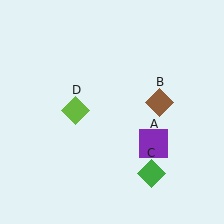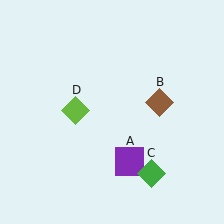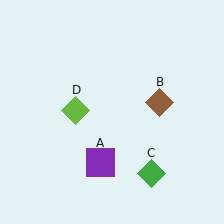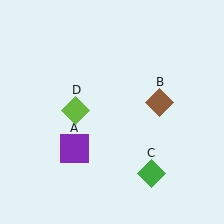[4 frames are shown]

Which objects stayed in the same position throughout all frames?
Brown diamond (object B) and green diamond (object C) and lime diamond (object D) remained stationary.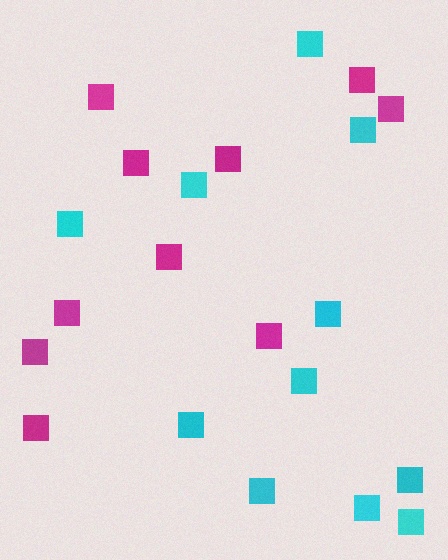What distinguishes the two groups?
There are 2 groups: one group of cyan squares (11) and one group of magenta squares (10).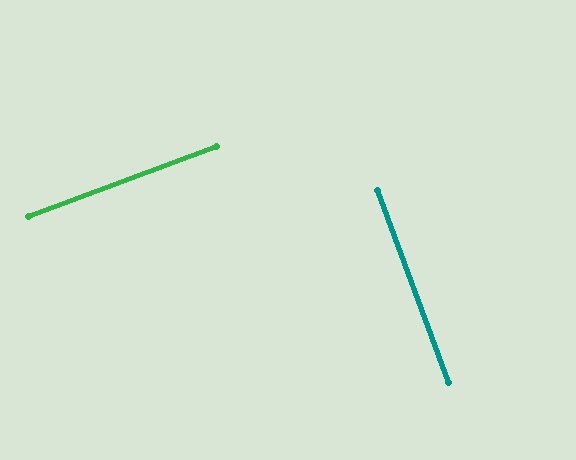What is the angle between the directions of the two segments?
Approximately 90 degrees.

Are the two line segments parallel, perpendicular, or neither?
Perpendicular — they meet at approximately 90°.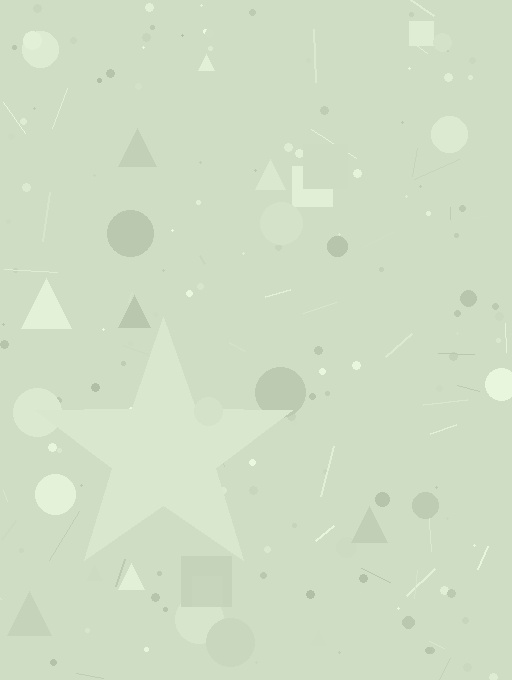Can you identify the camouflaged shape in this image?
The camouflaged shape is a star.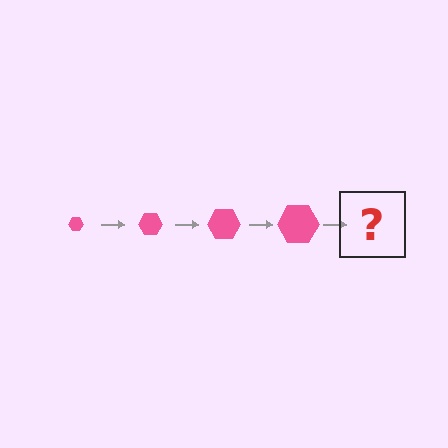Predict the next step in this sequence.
The next step is a pink hexagon, larger than the previous one.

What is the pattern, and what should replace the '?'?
The pattern is that the hexagon gets progressively larger each step. The '?' should be a pink hexagon, larger than the previous one.